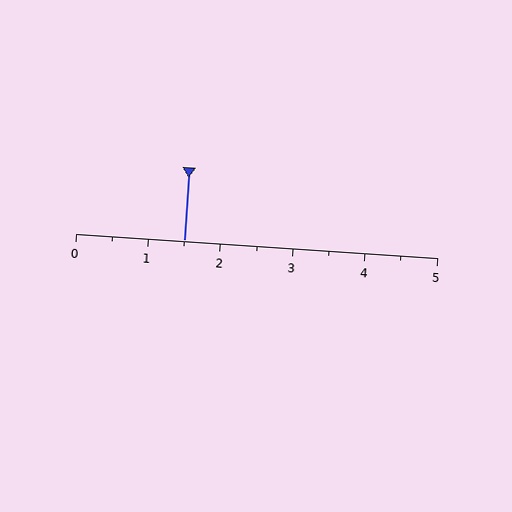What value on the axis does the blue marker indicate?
The marker indicates approximately 1.5.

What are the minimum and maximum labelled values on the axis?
The axis runs from 0 to 5.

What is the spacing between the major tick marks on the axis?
The major ticks are spaced 1 apart.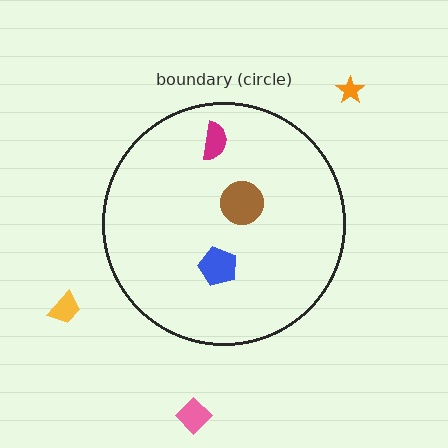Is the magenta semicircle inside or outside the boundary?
Inside.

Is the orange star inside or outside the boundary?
Outside.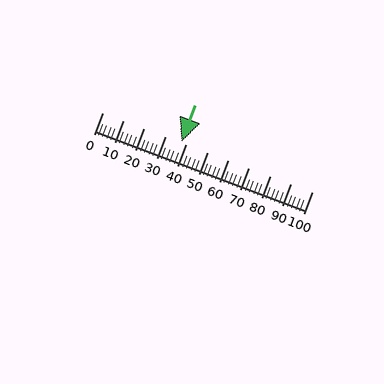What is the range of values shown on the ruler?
The ruler shows values from 0 to 100.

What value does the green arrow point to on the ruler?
The green arrow points to approximately 38.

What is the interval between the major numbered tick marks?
The major tick marks are spaced 10 units apart.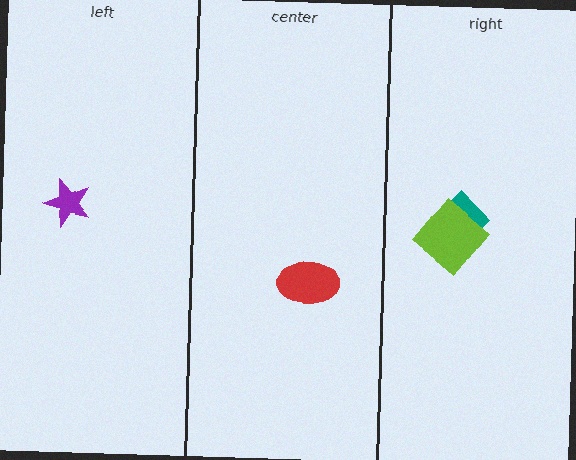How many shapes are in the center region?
1.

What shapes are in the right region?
The teal diamond, the lime diamond.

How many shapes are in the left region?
1.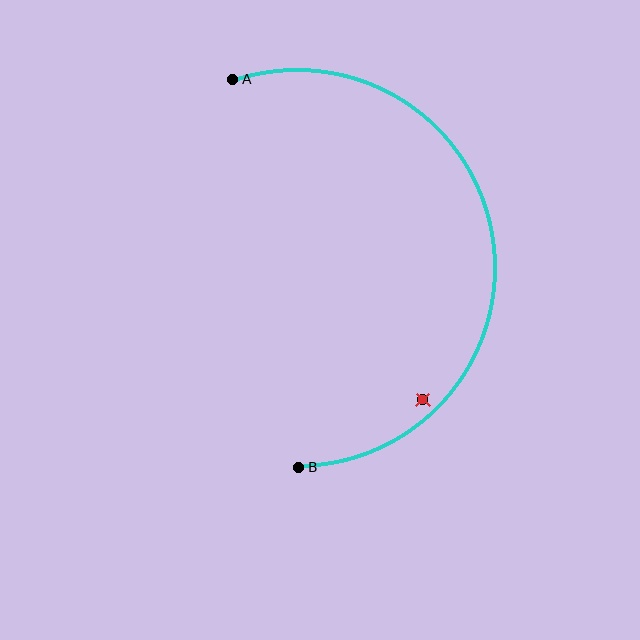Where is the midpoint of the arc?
The arc midpoint is the point on the curve farthest from the straight line joining A and B. It sits to the right of that line.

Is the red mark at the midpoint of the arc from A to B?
No — the red mark does not lie on the arc at all. It sits slightly inside the curve.